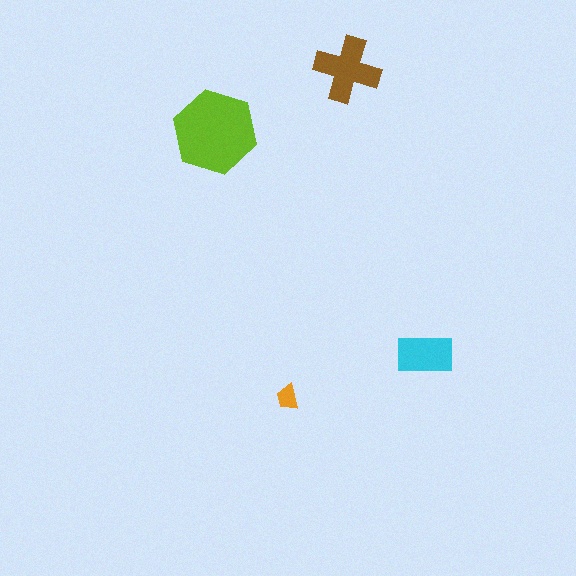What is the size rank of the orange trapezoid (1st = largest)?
4th.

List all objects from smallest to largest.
The orange trapezoid, the cyan rectangle, the brown cross, the lime hexagon.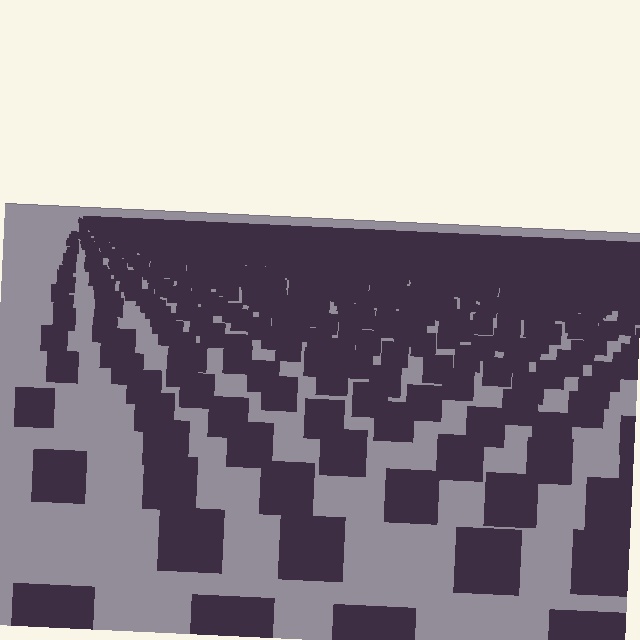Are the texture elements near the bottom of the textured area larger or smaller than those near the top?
Larger. Near the bottom, elements are closer to the viewer and appear at a bigger on-screen size.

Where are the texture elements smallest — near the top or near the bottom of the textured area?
Near the top.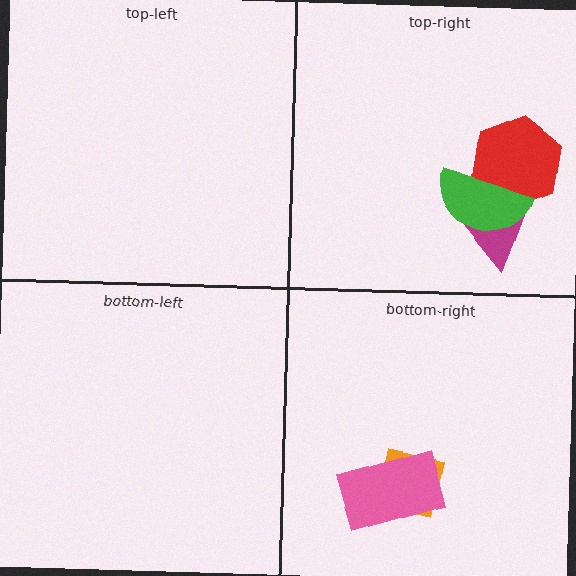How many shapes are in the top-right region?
3.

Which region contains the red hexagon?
The top-right region.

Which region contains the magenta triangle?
The top-right region.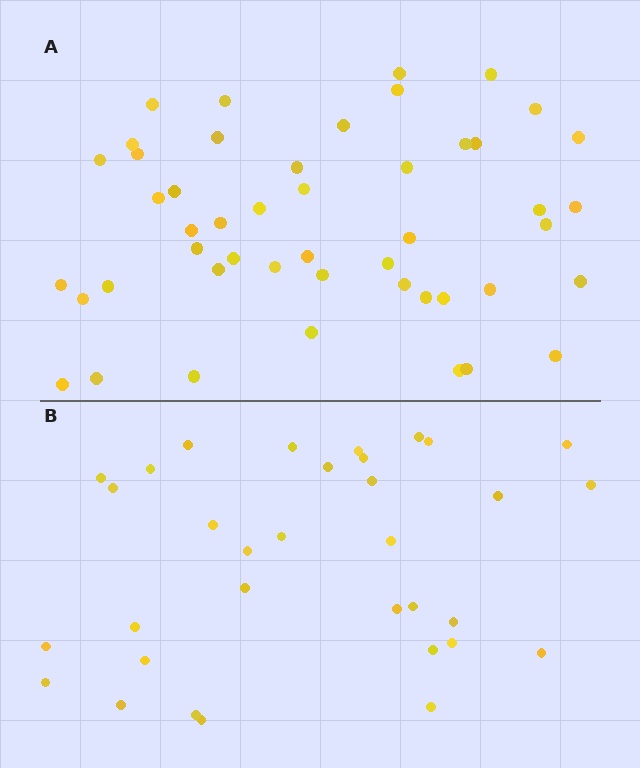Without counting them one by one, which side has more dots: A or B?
Region A (the top region) has more dots.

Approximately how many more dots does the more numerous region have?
Region A has approximately 15 more dots than region B.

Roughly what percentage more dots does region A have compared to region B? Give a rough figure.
About 45% more.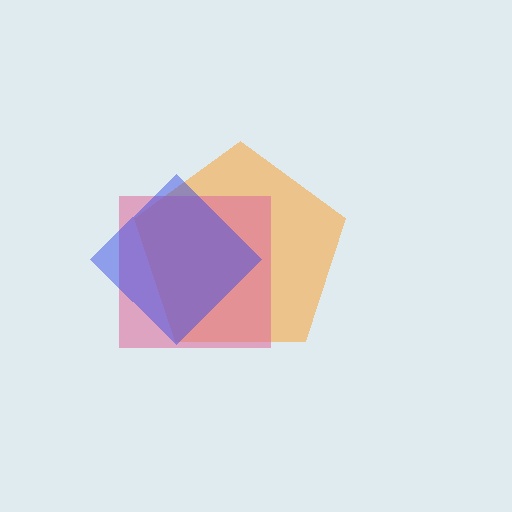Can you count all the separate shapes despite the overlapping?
Yes, there are 3 separate shapes.